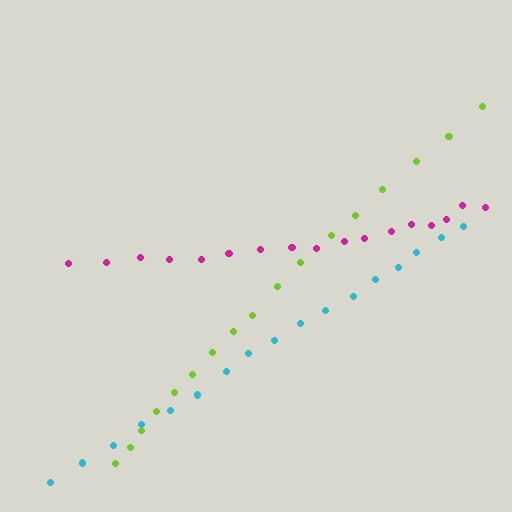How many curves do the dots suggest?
There are 3 distinct paths.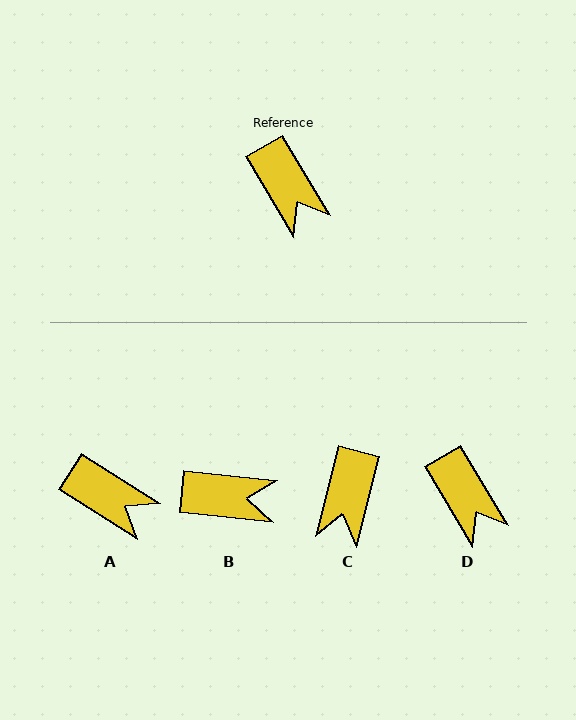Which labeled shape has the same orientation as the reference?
D.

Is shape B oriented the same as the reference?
No, it is off by about 53 degrees.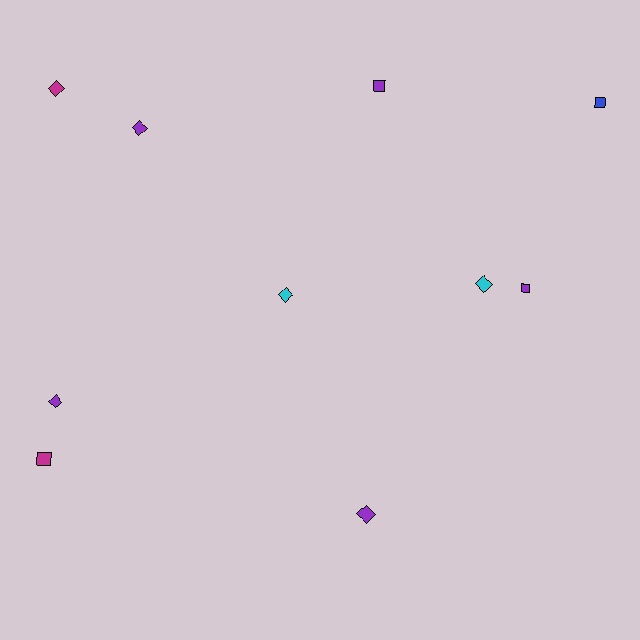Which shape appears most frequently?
Diamond, with 6 objects.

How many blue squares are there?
There is 1 blue square.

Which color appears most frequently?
Purple, with 5 objects.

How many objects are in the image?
There are 10 objects.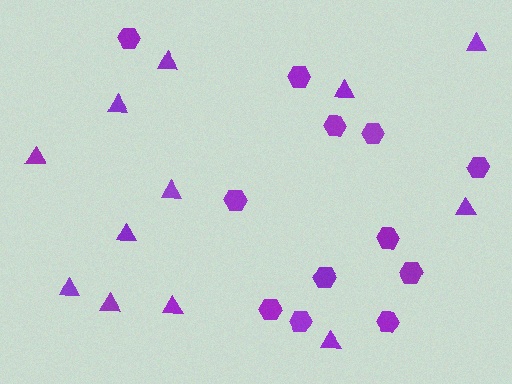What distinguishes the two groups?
There are 2 groups: one group of triangles (12) and one group of hexagons (12).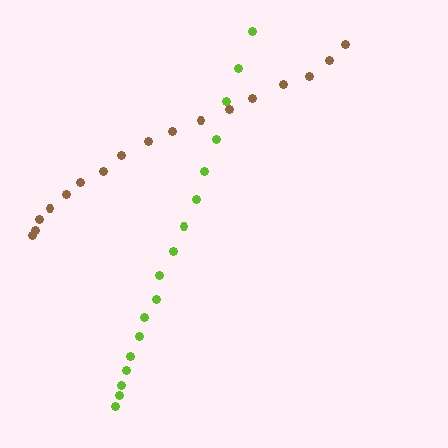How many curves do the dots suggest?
There are 2 distinct paths.